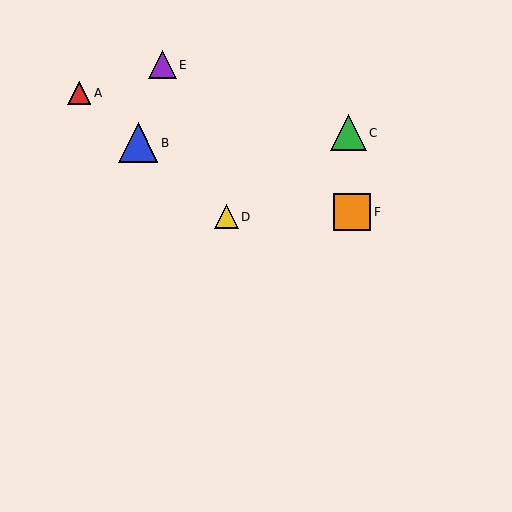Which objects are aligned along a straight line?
Objects A, B, D are aligned along a straight line.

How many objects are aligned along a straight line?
3 objects (A, B, D) are aligned along a straight line.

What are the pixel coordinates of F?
Object F is at (352, 212).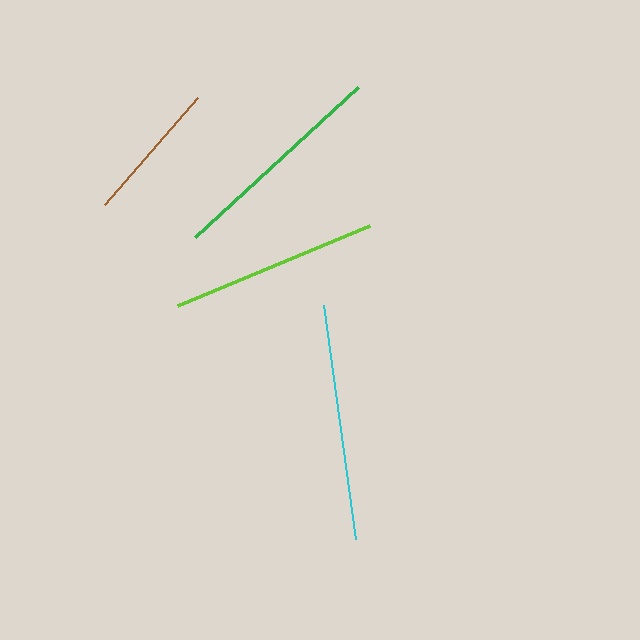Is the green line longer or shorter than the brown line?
The green line is longer than the brown line.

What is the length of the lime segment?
The lime segment is approximately 208 pixels long.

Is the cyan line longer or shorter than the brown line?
The cyan line is longer than the brown line.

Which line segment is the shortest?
The brown line is the shortest at approximately 142 pixels.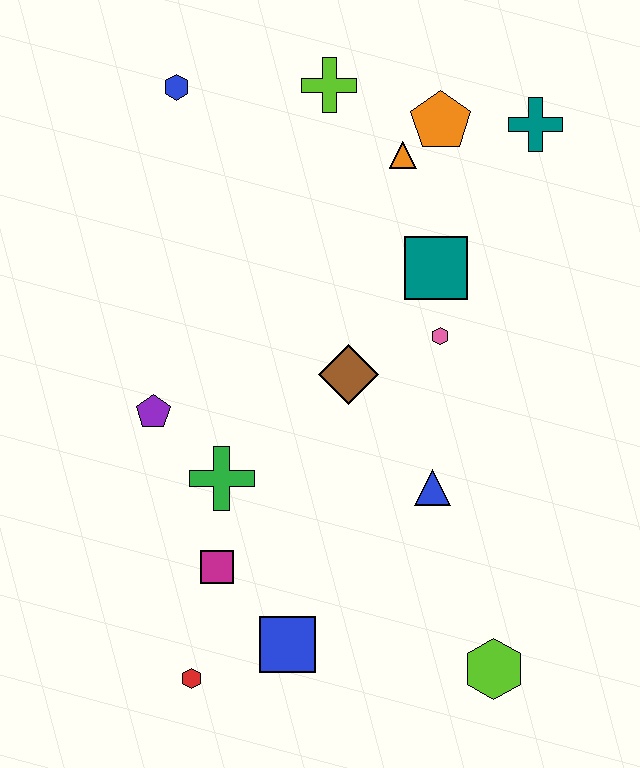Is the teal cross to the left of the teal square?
No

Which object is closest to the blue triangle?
The brown diamond is closest to the blue triangle.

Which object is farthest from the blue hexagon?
The lime hexagon is farthest from the blue hexagon.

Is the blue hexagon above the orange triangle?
Yes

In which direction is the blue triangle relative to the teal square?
The blue triangle is below the teal square.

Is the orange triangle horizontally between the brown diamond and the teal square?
Yes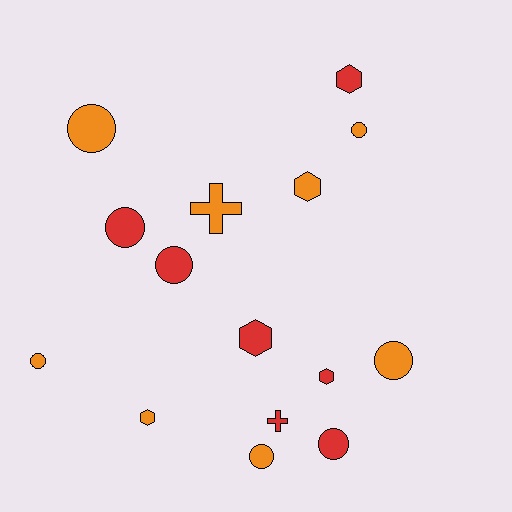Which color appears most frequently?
Orange, with 8 objects.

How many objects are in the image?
There are 15 objects.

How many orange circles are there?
There are 5 orange circles.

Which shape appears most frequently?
Circle, with 8 objects.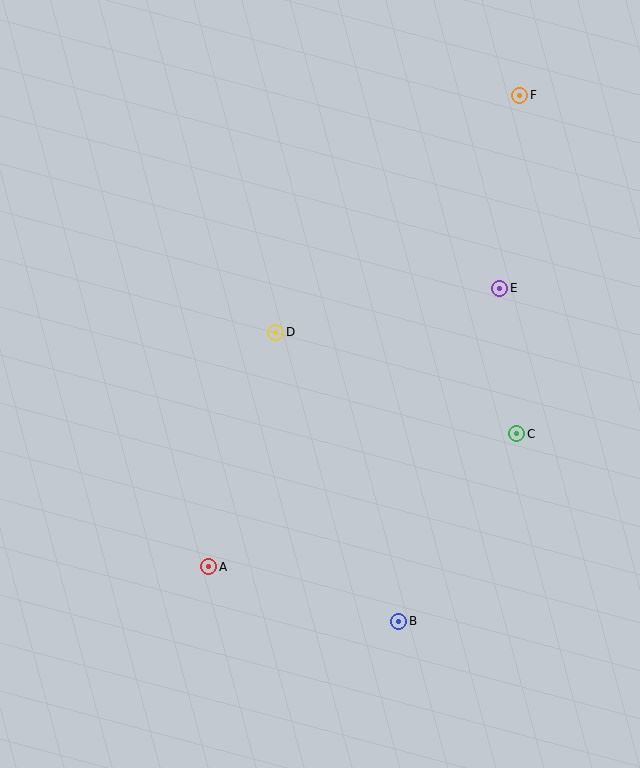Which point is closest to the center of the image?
Point D at (276, 332) is closest to the center.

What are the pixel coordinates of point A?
Point A is at (209, 567).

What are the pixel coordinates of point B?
Point B is at (399, 621).